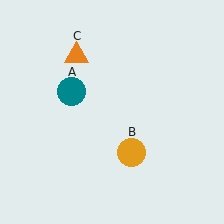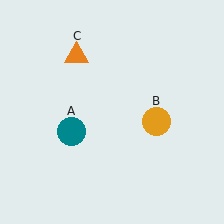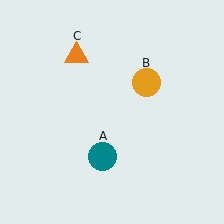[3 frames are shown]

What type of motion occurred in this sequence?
The teal circle (object A), orange circle (object B) rotated counterclockwise around the center of the scene.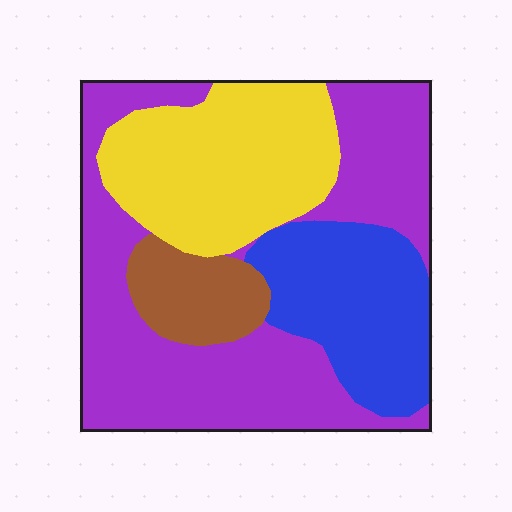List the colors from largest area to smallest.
From largest to smallest: purple, yellow, blue, brown.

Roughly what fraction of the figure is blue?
Blue covers around 20% of the figure.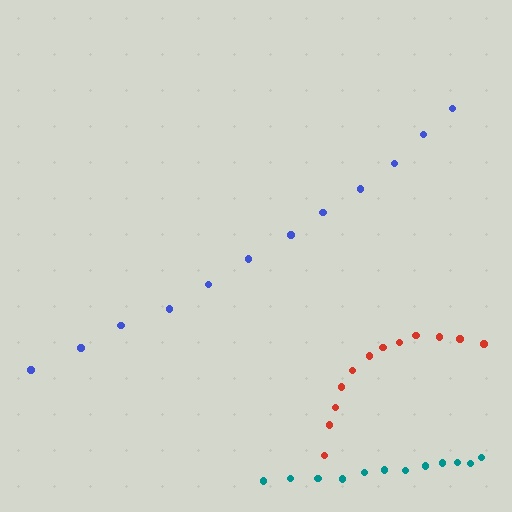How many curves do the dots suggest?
There are 3 distinct paths.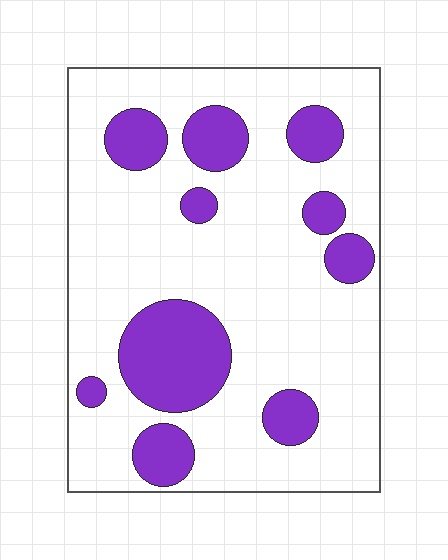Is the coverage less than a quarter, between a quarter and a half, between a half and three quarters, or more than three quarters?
Less than a quarter.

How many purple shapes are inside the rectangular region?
10.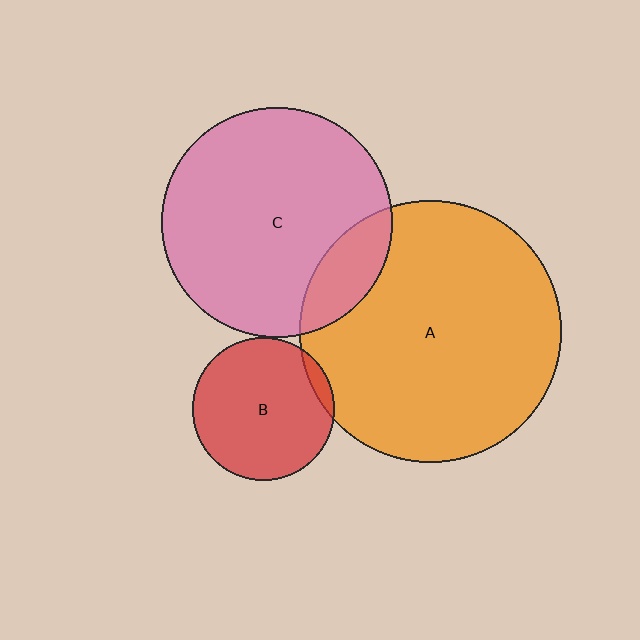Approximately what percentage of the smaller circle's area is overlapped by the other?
Approximately 15%.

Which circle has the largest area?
Circle A (orange).